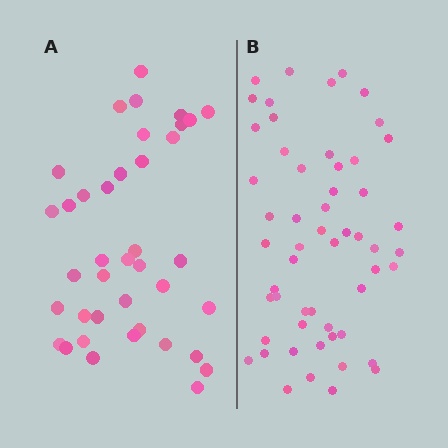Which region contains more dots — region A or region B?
Region B (the right region) has more dots.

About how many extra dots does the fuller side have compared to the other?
Region B has approximately 15 more dots than region A.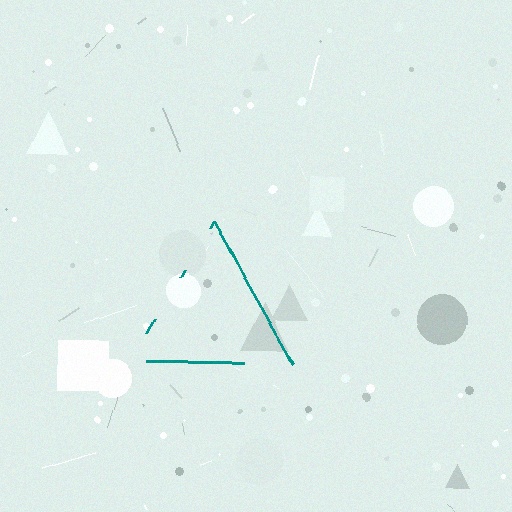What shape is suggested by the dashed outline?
The dashed outline suggests a triangle.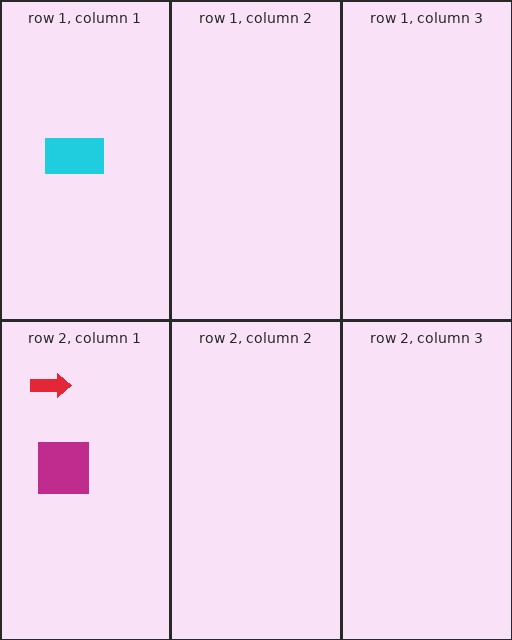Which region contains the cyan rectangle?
The row 1, column 1 region.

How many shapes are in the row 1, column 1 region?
1.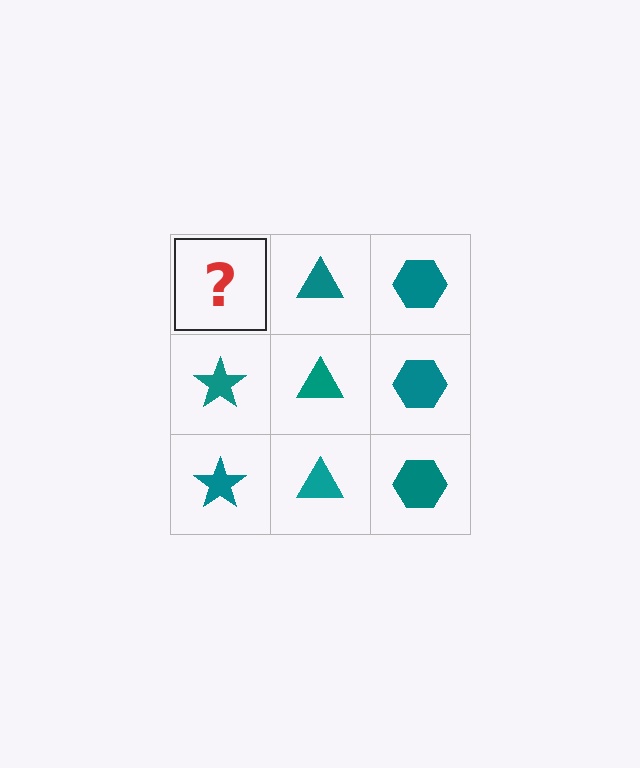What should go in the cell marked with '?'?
The missing cell should contain a teal star.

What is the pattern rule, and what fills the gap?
The rule is that each column has a consistent shape. The gap should be filled with a teal star.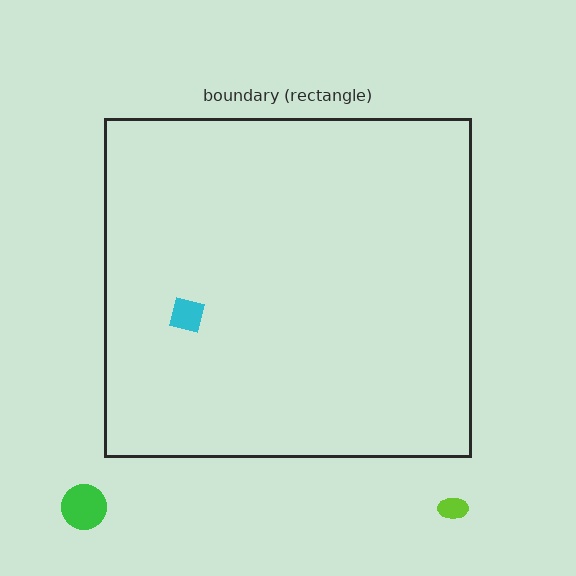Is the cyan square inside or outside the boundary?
Inside.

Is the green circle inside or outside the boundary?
Outside.